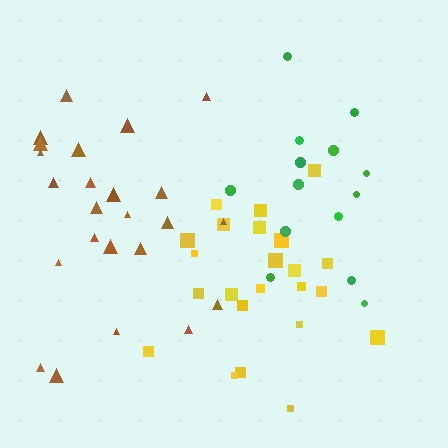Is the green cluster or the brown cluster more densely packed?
Brown.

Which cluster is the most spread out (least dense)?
Green.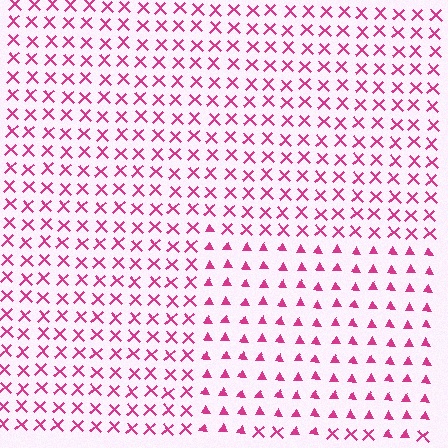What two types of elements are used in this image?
The image uses triangles inside the rectangle region and X marks outside it.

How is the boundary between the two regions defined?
The boundary is defined by a change in element shape: triangles inside vs. X marks outside. All elements share the same color and spacing.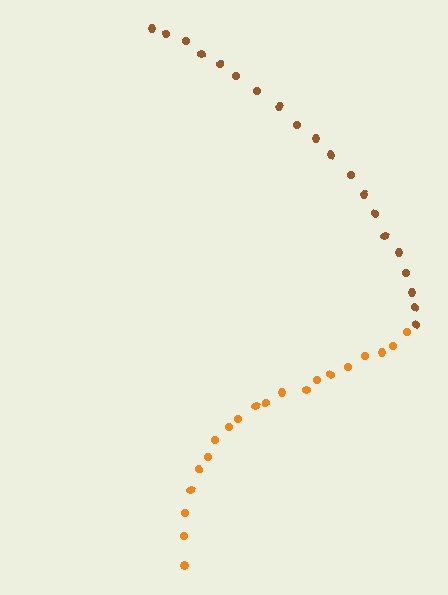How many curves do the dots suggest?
There are 2 distinct paths.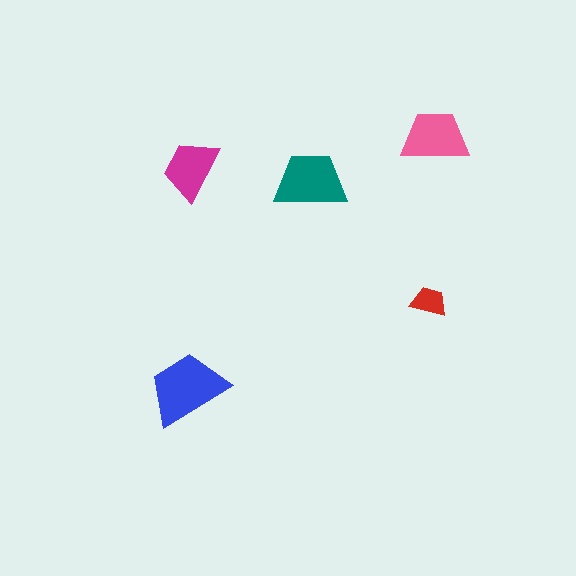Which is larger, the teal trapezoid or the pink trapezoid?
The teal one.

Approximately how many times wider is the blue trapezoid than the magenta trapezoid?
About 1.5 times wider.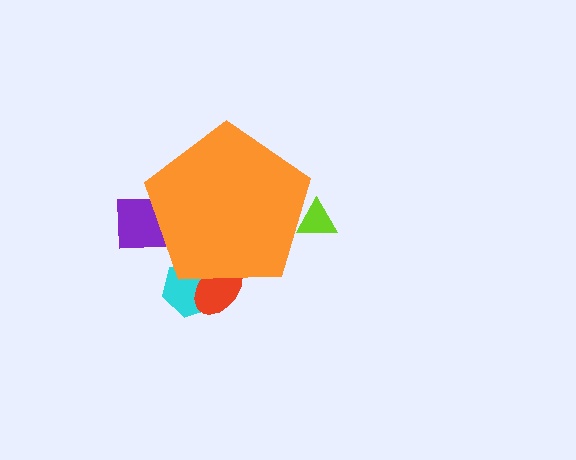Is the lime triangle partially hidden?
Yes, the lime triangle is partially hidden behind the orange pentagon.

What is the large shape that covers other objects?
An orange pentagon.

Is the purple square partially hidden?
Yes, the purple square is partially hidden behind the orange pentagon.